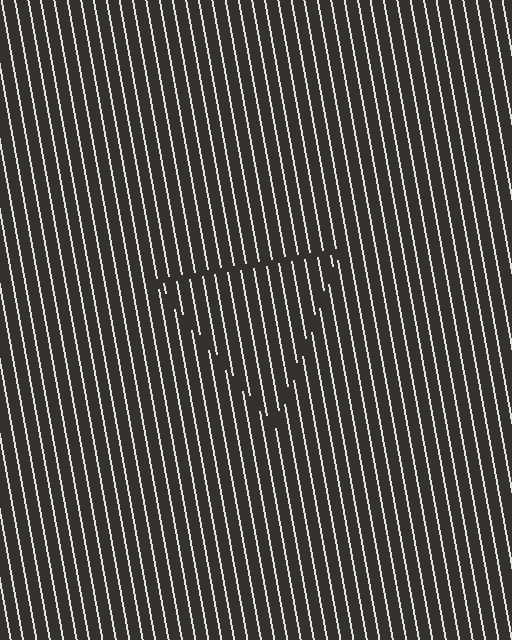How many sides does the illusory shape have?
3 sides — the line-ends trace a triangle.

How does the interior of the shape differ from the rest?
The interior of the shape contains the same grating, shifted by half a period — the contour is defined by the phase discontinuity where line-ends from the inner and outer gratings abut.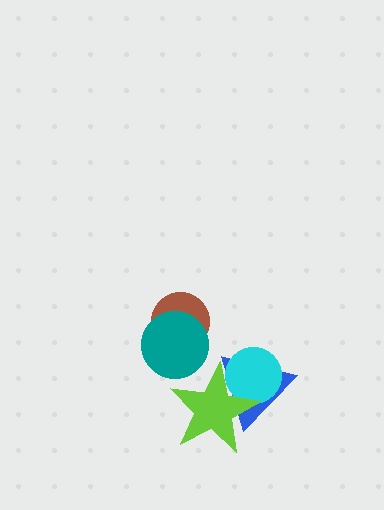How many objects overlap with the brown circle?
1 object overlaps with the brown circle.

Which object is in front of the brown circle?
The teal circle is in front of the brown circle.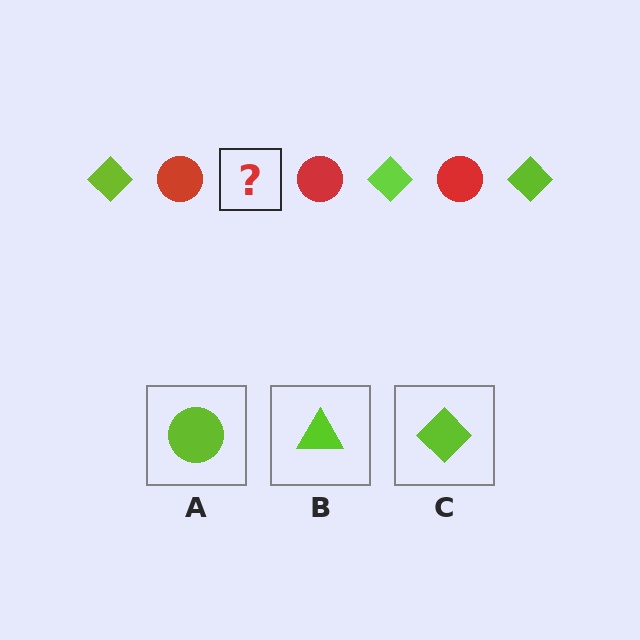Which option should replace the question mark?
Option C.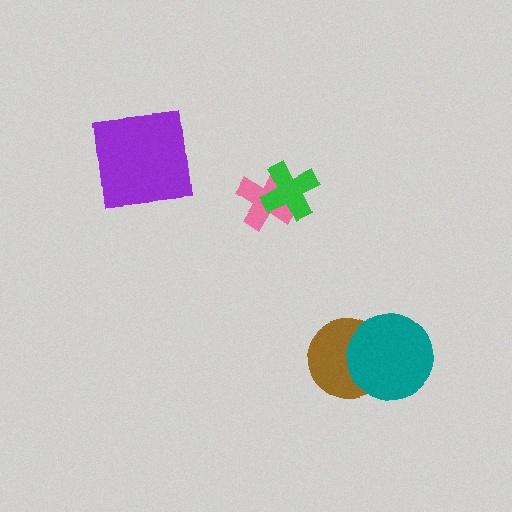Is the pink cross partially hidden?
Yes, it is partially covered by another shape.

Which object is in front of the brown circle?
The teal circle is in front of the brown circle.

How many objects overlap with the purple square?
0 objects overlap with the purple square.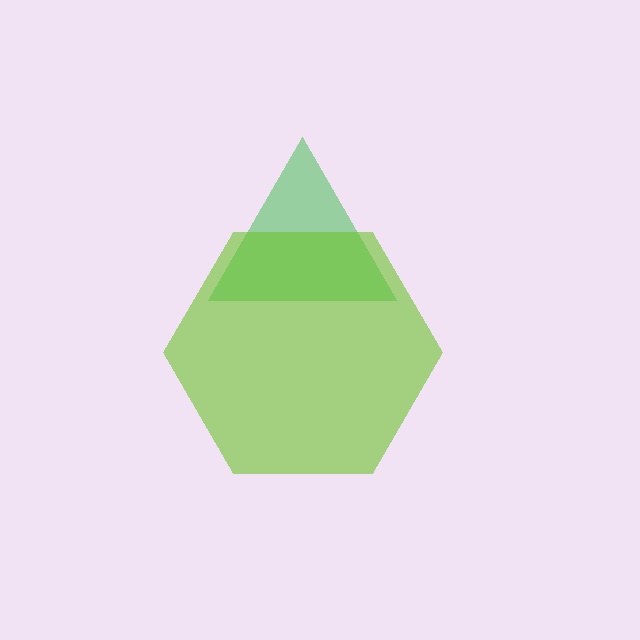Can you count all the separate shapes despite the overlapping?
Yes, there are 2 separate shapes.